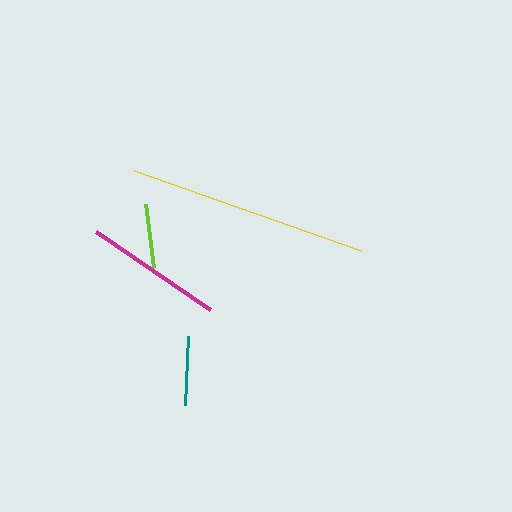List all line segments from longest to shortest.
From longest to shortest: yellow, magenta, teal, lime.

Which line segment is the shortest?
The lime line is the shortest at approximately 63 pixels.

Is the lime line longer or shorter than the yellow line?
The yellow line is longer than the lime line.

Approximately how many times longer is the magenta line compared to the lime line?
The magenta line is approximately 2.2 times the length of the lime line.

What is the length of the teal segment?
The teal segment is approximately 70 pixels long.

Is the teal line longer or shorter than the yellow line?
The yellow line is longer than the teal line.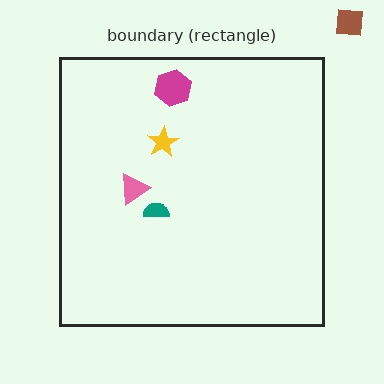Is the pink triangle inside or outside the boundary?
Inside.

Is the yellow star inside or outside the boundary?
Inside.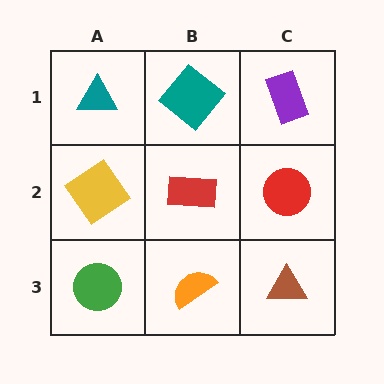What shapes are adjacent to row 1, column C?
A red circle (row 2, column C), a teal diamond (row 1, column B).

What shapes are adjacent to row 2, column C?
A purple rectangle (row 1, column C), a brown triangle (row 3, column C), a red rectangle (row 2, column B).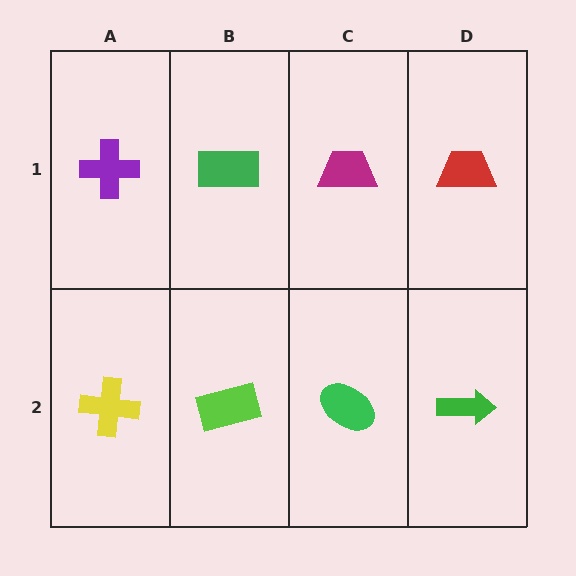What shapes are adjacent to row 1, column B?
A lime rectangle (row 2, column B), a purple cross (row 1, column A), a magenta trapezoid (row 1, column C).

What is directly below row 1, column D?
A green arrow.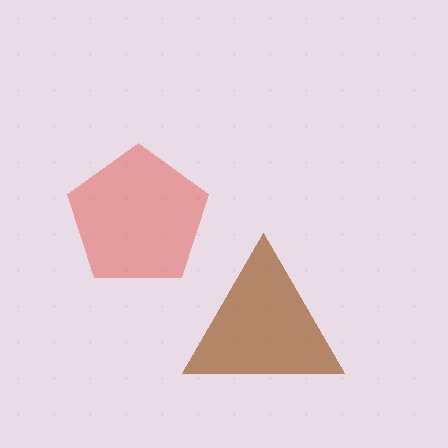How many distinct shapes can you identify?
There are 2 distinct shapes: a brown triangle, a red pentagon.